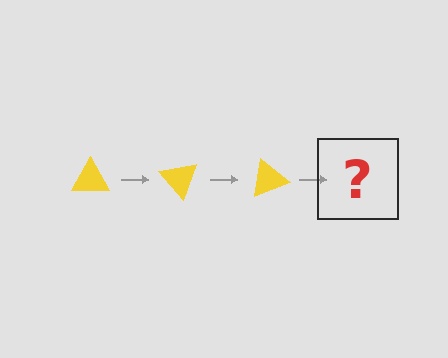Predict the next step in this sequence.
The next step is a yellow triangle rotated 150 degrees.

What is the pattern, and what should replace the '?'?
The pattern is that the triangle rotates 50 degrees each step. The '?' should be a yellow triangle rotated 150 degrees.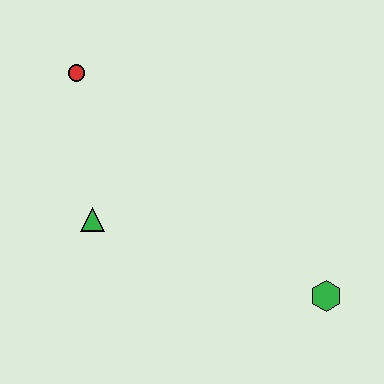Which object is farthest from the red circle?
The green hexagon is farthest from the red circle.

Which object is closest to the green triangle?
The red circle is closest to the green triangle.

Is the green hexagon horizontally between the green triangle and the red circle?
No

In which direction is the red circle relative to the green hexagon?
The red circle is to the left of the green hexagon.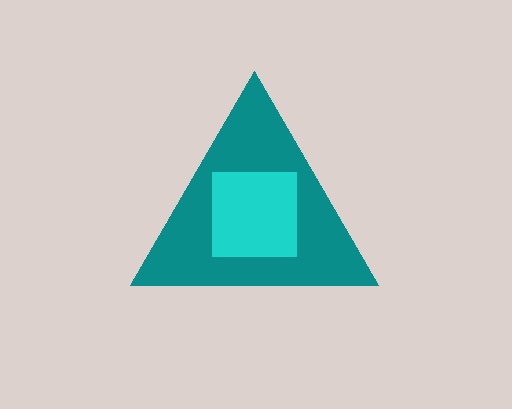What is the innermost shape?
The cyan square.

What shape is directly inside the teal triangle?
The cyan square.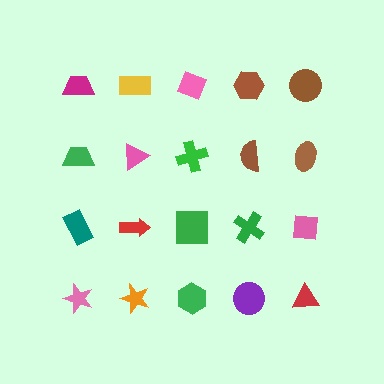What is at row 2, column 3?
A green cross.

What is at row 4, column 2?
An orange star.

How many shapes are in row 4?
5 shapes.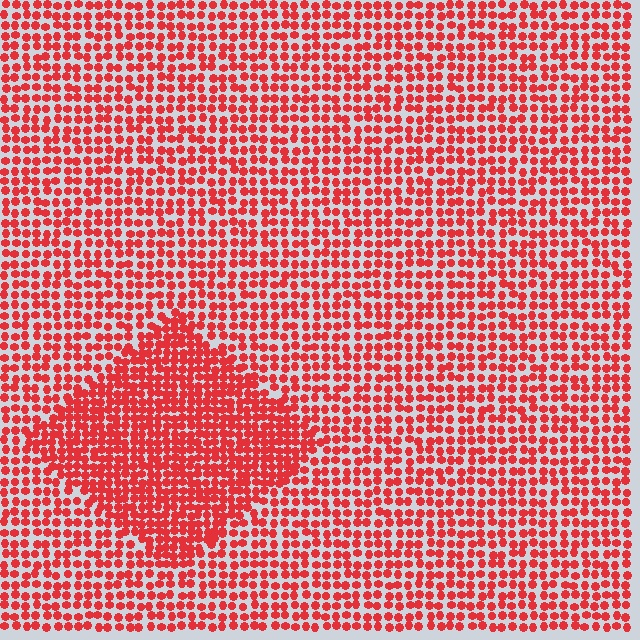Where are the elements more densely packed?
The elements are more densely packed inside the diamond boundary.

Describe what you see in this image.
The image contains small red elements arranged at two different densities. A diamond-shaped region is visible where the elements are more densely packed than the surrounding area.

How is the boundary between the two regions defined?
The boundary is defined by a change in element density (approximately 1.6x ratio). All elements are the same color, size, and shape.